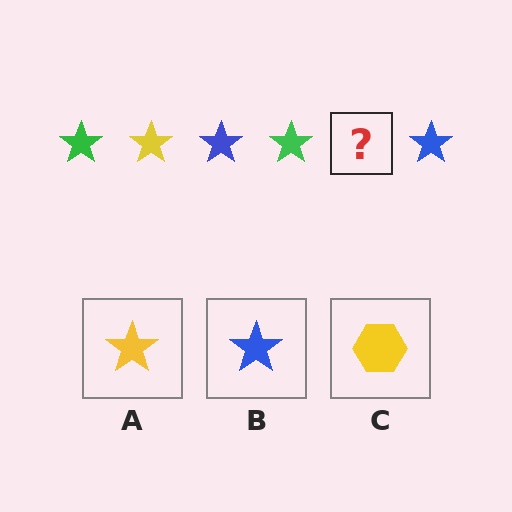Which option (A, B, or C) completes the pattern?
A.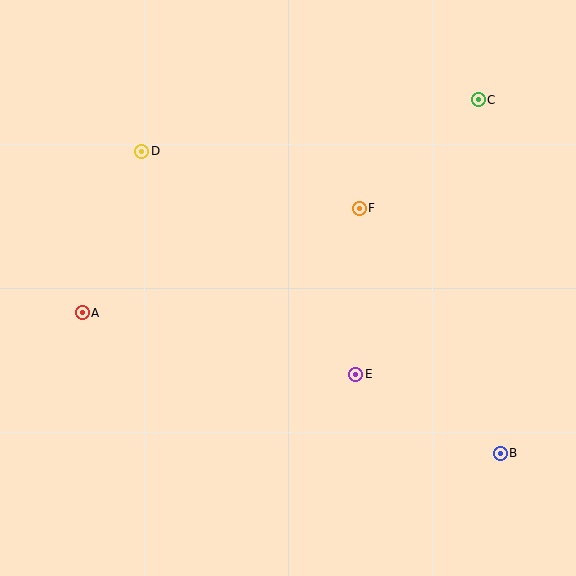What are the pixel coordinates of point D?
Point D is at (142, 151).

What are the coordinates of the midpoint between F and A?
The midpoint between F and A is at (221, 260).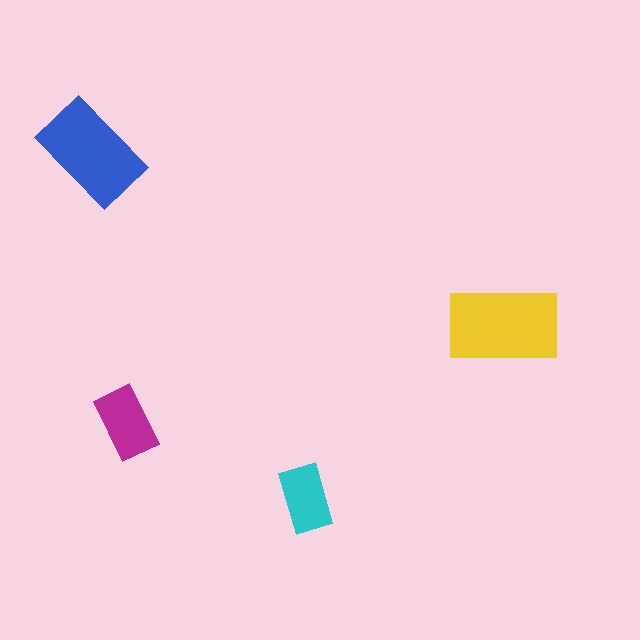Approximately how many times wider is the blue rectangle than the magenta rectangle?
About 1.5 times wider.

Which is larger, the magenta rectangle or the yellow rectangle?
The yellow one.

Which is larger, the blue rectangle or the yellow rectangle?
The yellow one.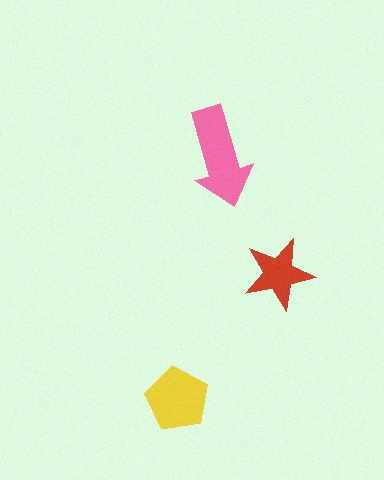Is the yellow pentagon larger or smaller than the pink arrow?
Smaller.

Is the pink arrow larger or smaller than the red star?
Larger.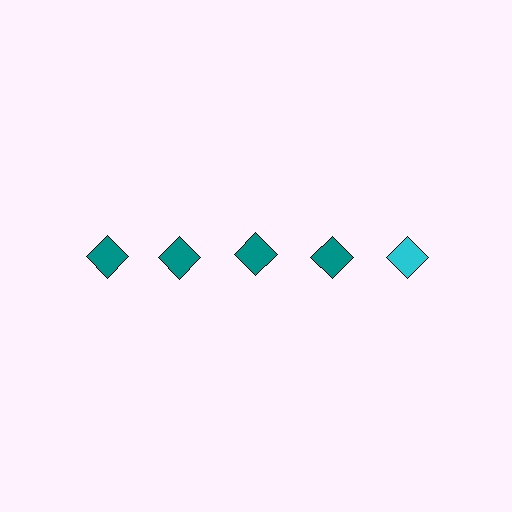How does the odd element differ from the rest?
It has a different color: cyan instead of teal.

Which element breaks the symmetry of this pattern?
The cyan diamond in the top row, rightmost column breaks the symmetry. All other shapes are teal diamonds.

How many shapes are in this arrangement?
There are 5 shapes arranged in a grid pattern.